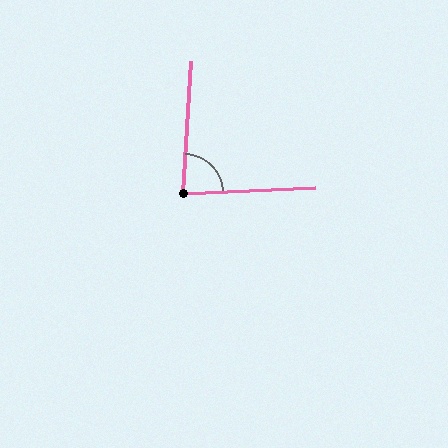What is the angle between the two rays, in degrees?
Approximately 84 degrees.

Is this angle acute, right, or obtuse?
It is acute.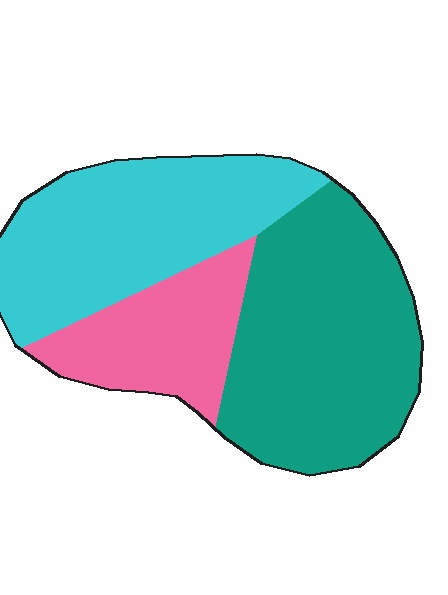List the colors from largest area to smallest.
From largest to smallest: teal, cyan, pink.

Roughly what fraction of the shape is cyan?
Cyan covers roughly 35% of the shape.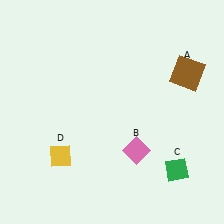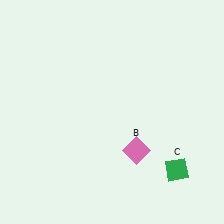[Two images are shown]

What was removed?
The brown square (A), the yellow diamond (D) were removed in Image 2.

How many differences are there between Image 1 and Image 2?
There are 2 differences between the two images.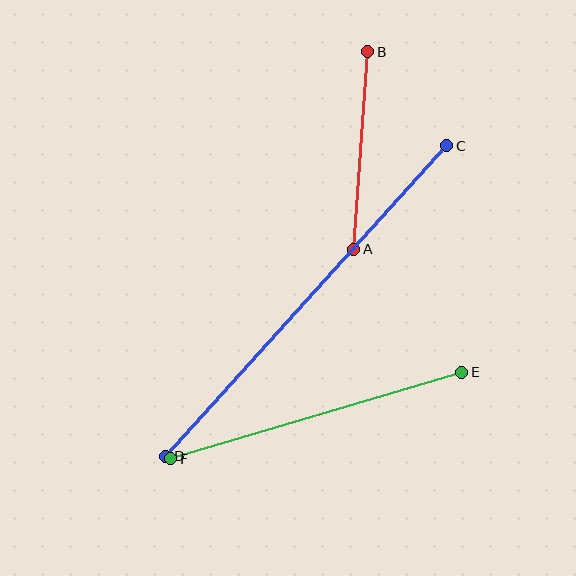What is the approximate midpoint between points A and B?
The midpoint is at approximately (361, 150) pixels.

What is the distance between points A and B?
The distance is approximately 198 pixels.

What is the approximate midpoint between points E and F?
The midpoint is at approximately (316, 416) pixels.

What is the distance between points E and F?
The distance is approximately 303 pixels.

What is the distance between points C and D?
The distance is approximately 419 pixels.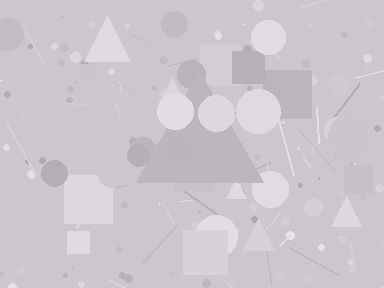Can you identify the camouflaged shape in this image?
The camouflaged shape is a triangle.